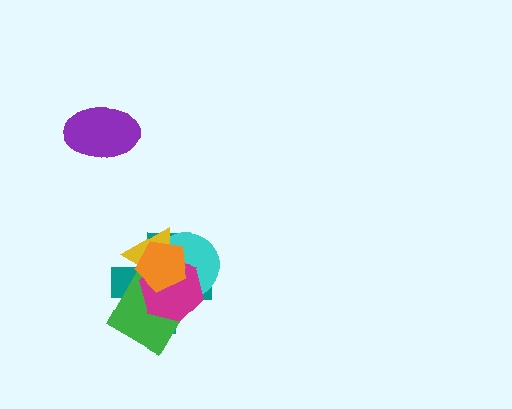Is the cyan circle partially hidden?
Yes, it is partially covered by another shape.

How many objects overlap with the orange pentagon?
5 objects overlap with the orange pentagon.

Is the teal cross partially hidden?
Yes, it is partially covered by another shape.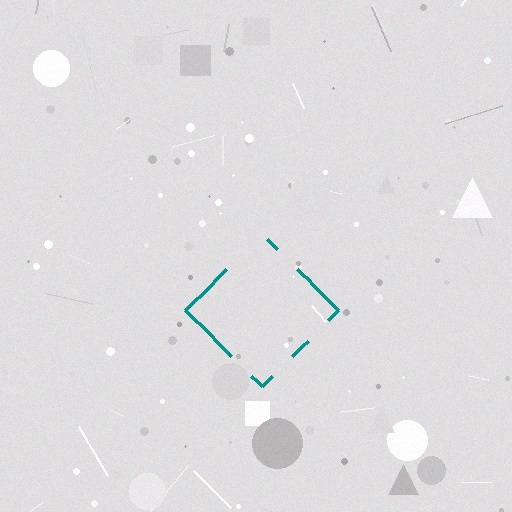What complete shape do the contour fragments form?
The contour fragments form a diamond.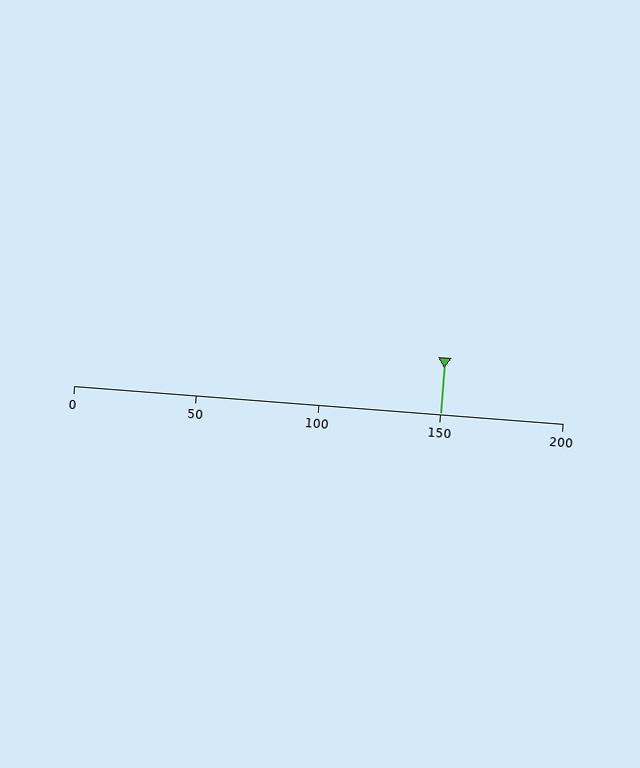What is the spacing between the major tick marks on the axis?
The major ticks are spaced 50 apart.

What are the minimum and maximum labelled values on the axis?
The axis runs from 0 to 200.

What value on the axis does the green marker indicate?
The marker indicates approximately 150.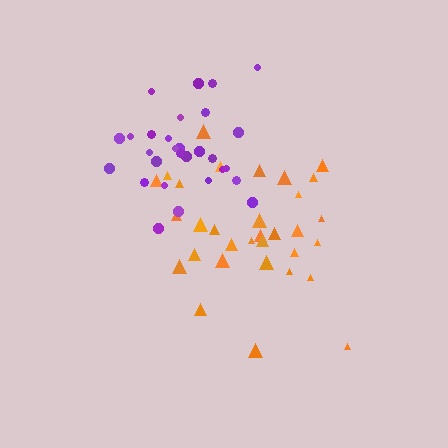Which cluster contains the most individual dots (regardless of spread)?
Orange (32).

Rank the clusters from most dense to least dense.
purple, orange.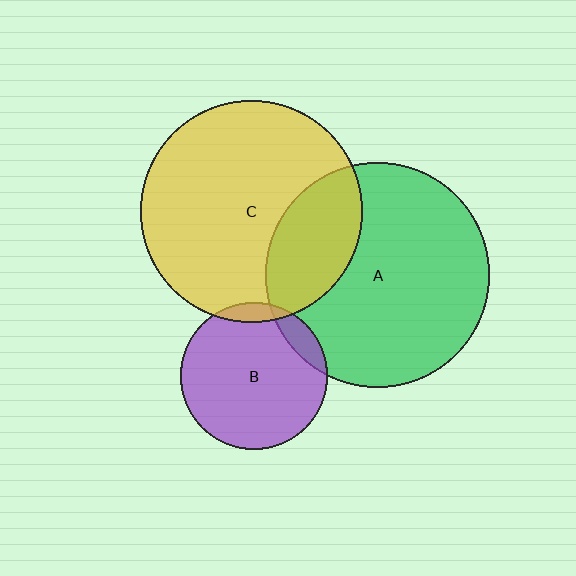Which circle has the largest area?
Circle A (green).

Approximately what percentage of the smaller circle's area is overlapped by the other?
Approximately 25%.